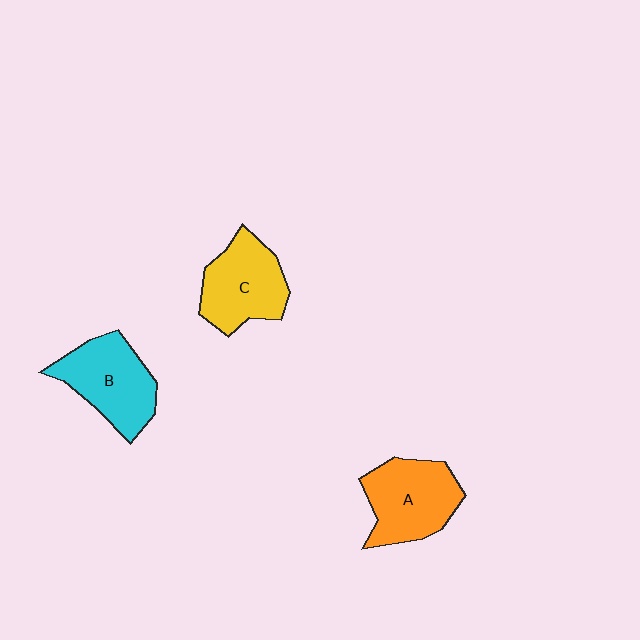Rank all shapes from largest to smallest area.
From largest to smallest: A (orange), B (cyan), C (yellow).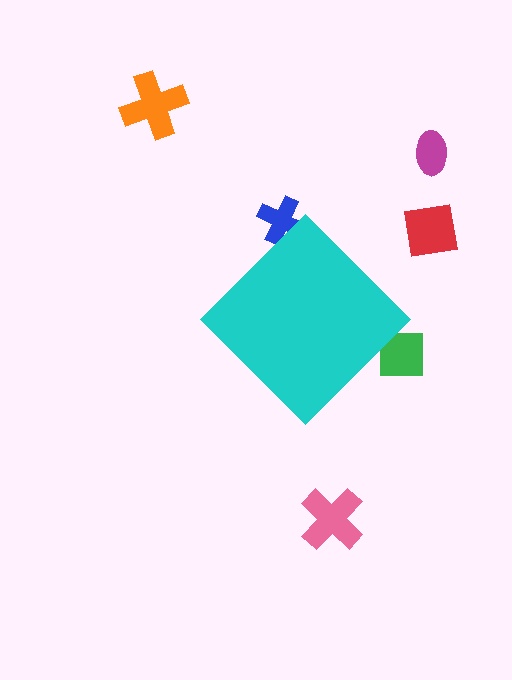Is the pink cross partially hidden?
No, the pink cross is fully visible.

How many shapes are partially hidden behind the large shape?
2 shapes are partially hidden.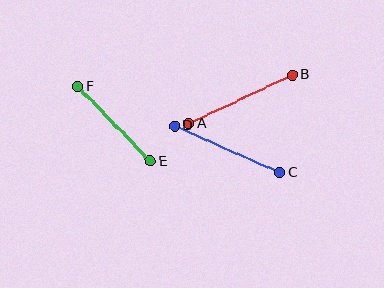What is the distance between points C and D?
The distance is approximately 115 pixels.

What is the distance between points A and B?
The distance is approximately 113 pixels.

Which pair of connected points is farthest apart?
Points C and D are farthest apart.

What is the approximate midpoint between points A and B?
The midpoint is at approximately (241, 99) pixels.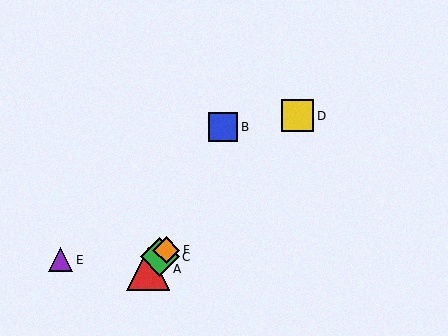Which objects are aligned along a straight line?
Objects A, C, D, F are aligned along a straight line.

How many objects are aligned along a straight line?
4 objects (A, C, D, F) are aligned along a straight line.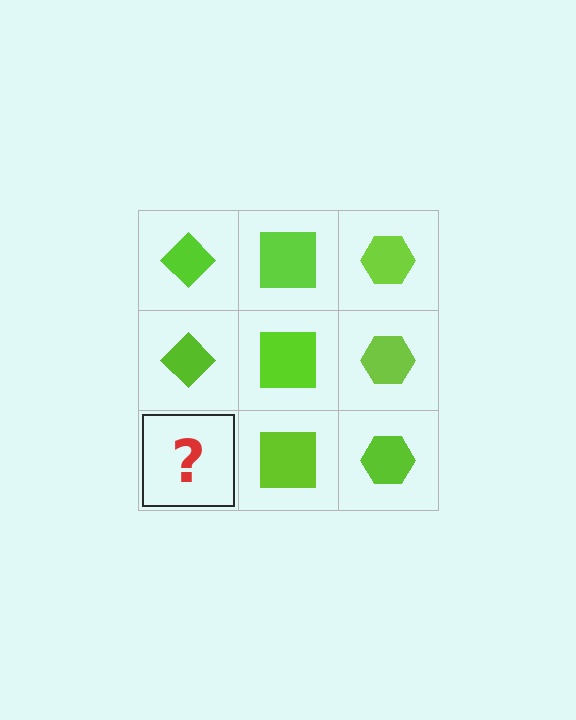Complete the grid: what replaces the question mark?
The question mark should be replaced with a lime diamond.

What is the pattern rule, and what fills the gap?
The rule is that each column has a consistent shape. The gap should be filled with a lime diamond.